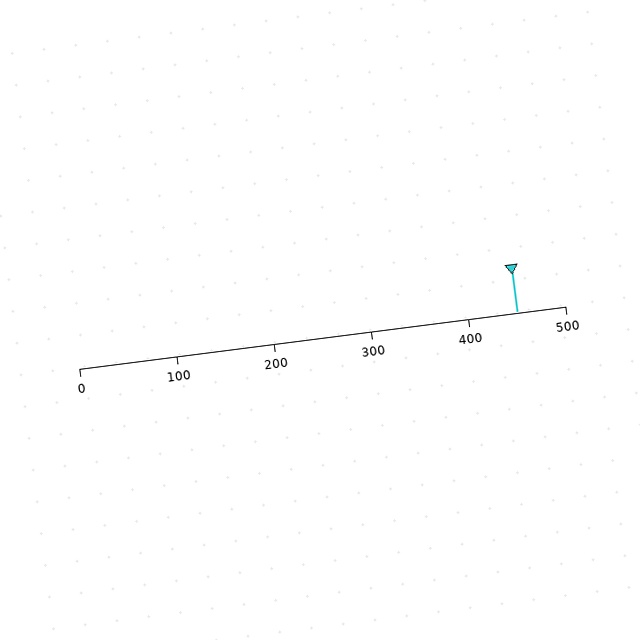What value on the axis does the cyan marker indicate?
The marker indicates approximately 450.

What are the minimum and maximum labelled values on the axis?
The axis runs from 0 to 500.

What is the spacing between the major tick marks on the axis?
The major ticks are spaced 100 apart.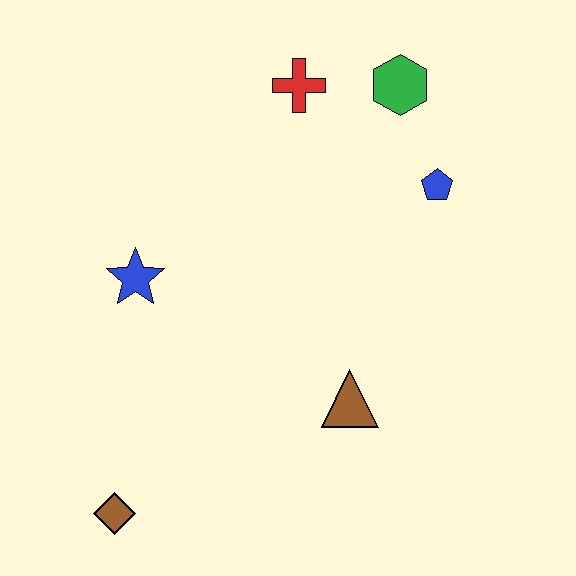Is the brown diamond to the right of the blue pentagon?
No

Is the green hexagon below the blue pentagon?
No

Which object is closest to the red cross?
The green hexagon is closest to the red cross.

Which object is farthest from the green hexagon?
The brown diamond is farthest from the green hexagon.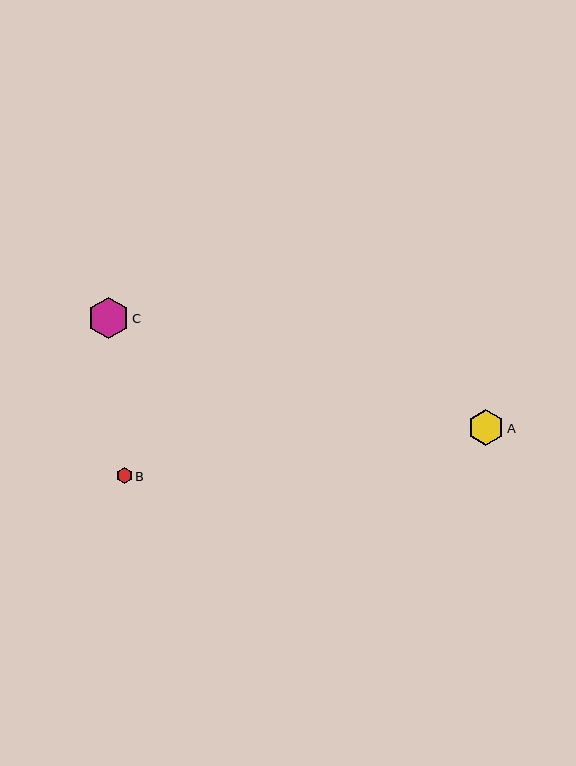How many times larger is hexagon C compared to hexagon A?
Hexagon C is approximately 1.2 times the size of hexagon A.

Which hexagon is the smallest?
Hexagon B is the smallest with a size of approximately 16 pixels.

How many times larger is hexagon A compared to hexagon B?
Hexagon A is approximately 2.3 times the size of hexagon B.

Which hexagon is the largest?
Hexagon C is the largest with a size of approximately 42 pixels.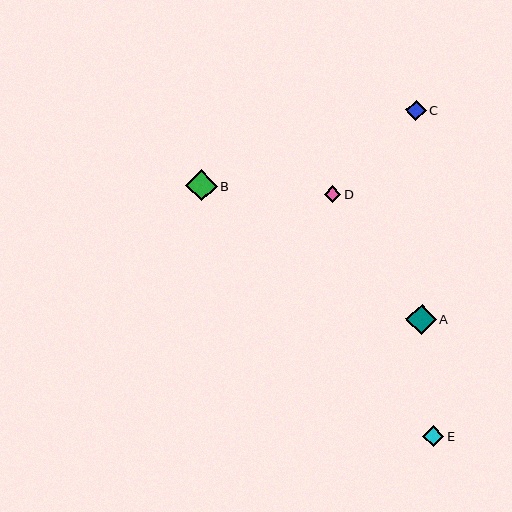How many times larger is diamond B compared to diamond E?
Diamond B is approximately 1.5 times the size of diamond E.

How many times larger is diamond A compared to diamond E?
Diamond A is approximately 1.4 times the size of diamond E.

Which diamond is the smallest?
Diamond D is the smallest with a size of approximately 17 pixels.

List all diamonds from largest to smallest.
From largest to smallest: B, A, E, C, D.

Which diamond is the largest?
Diamond B is the largest with a size of approximately 32 pixels.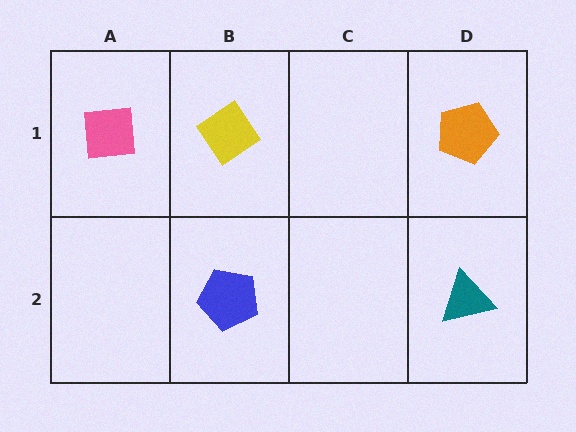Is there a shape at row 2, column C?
No, that cell is empty.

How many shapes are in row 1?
3 shapes.